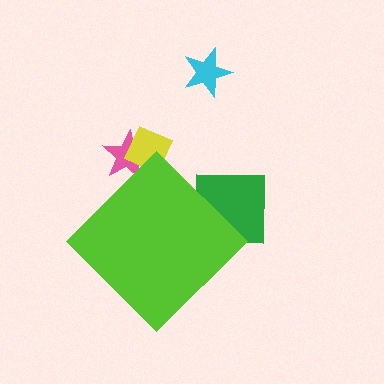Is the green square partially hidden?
Yes, the green square is partially hidden behind the lime diamond.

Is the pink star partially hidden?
Yes, the pink star is partially hidden behind the lime diamond.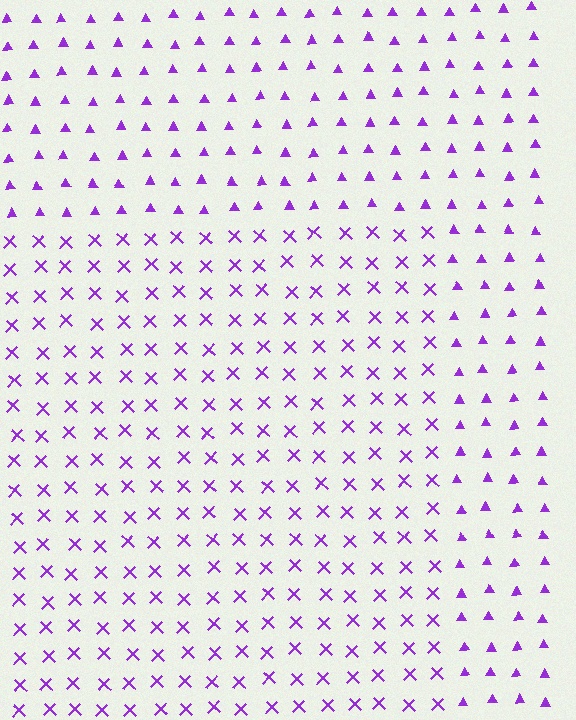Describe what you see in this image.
The image is filled with small purple elements arranged in a uniform grid. A rectangle-shaped region contains X marks, while the surrounding area contains triangles. The boundary is defined purely by the change in element shape.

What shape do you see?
I see a rectangle.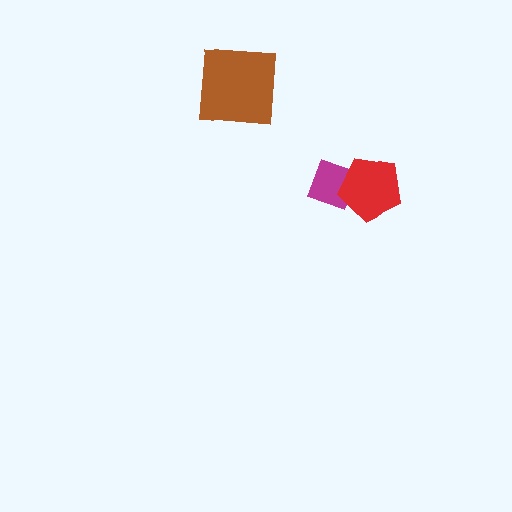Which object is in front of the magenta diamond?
The red pentagon is in front of the magenta diamond.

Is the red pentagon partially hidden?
No, no other shape covers it.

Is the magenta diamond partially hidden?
Yes, it is partially covered by another shape.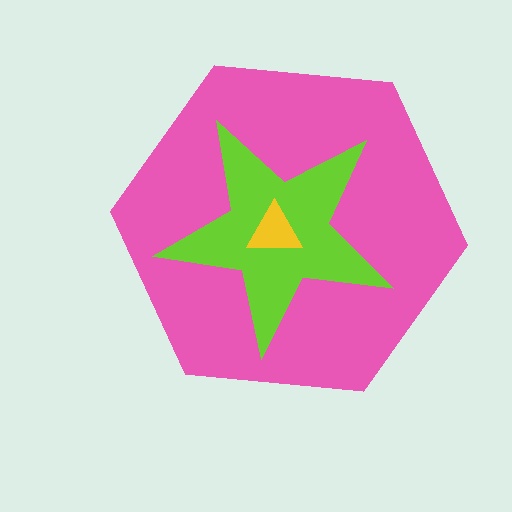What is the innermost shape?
The yellow triangle.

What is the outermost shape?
The pink hexagon.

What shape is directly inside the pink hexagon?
The lime star.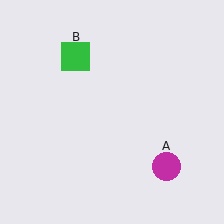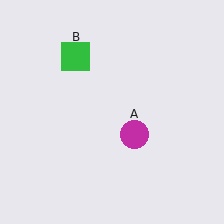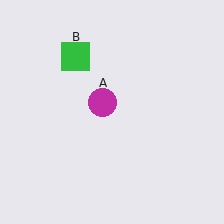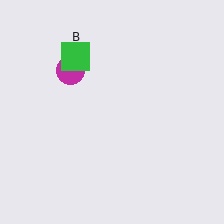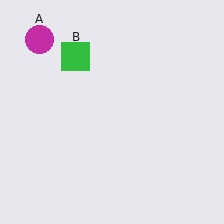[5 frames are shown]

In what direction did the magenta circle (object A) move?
The magenta circle (object A) moved up and to the left.